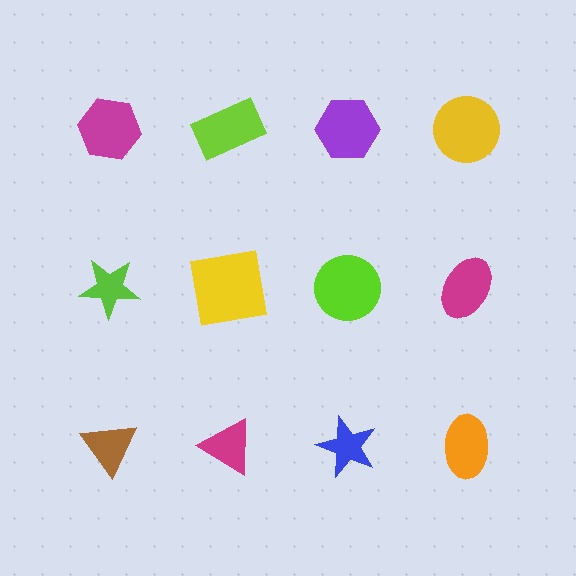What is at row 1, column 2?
A lime rectangle.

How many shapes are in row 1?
4 shapes.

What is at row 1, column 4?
A yellow circle.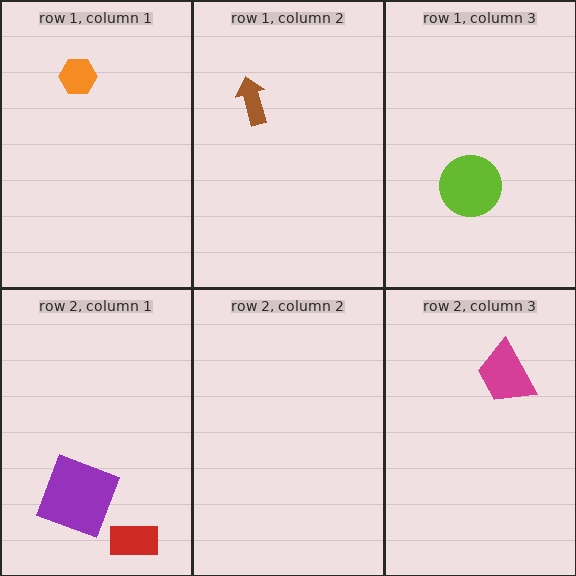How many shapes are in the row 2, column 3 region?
1.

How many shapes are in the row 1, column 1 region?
1.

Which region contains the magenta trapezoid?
The row 2, column 3 region.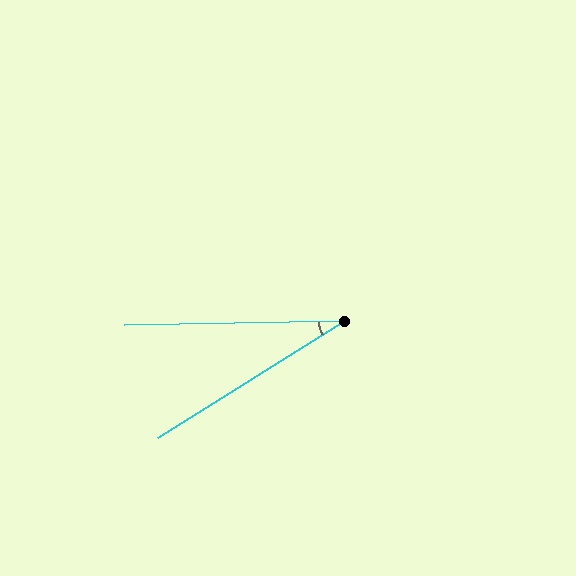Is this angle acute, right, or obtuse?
It is acute.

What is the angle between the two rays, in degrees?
Approximately 31 degrees.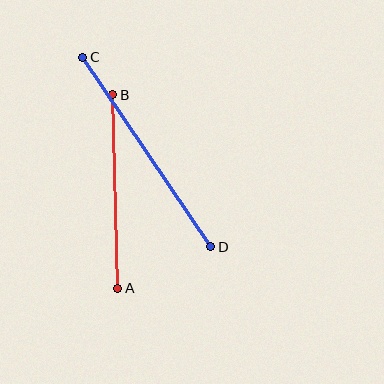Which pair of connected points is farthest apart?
Points C and D are farthest apart.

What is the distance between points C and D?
The distance is approximately 229 pixels.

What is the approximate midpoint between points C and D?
The midpoint is at approximately (147, 152) pixels.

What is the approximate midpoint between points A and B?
The midpoint is at approximately (115, 191) pixels.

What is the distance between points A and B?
The distance is approximately 193 pixels.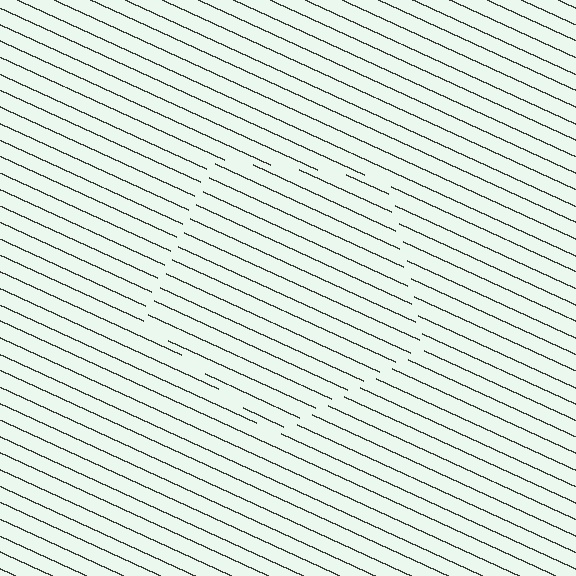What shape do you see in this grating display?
An illusory pentagon. The interior of the shape contains the same grating, shifted by half a period — the contour is defined by the phase discontinuity where line-ends from the inner and outer gratings abut.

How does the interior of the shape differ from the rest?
The interior of the shape contains the same grating, shifted by half a period — the contour is defined by the phase discontinuity where line-ends from the inner and outer gratings abut.